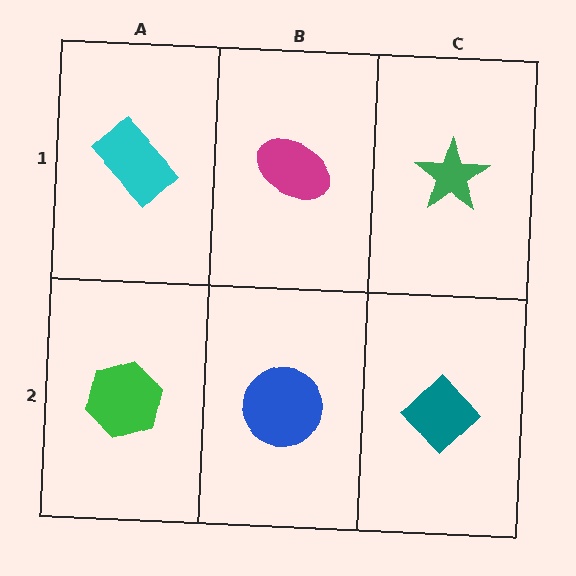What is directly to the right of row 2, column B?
A teal diamond.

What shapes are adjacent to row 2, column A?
A cyan rectangle (row 1, column A), a blue circle (row 2, column B).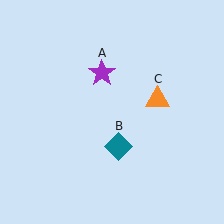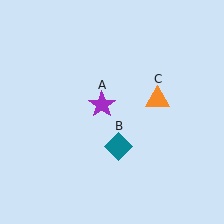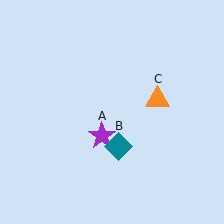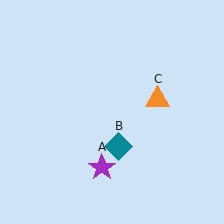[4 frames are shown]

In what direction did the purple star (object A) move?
The purple star (object A) moved down.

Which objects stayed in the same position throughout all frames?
Teal diamond (object B) and orange triangle (object C) remained stationary.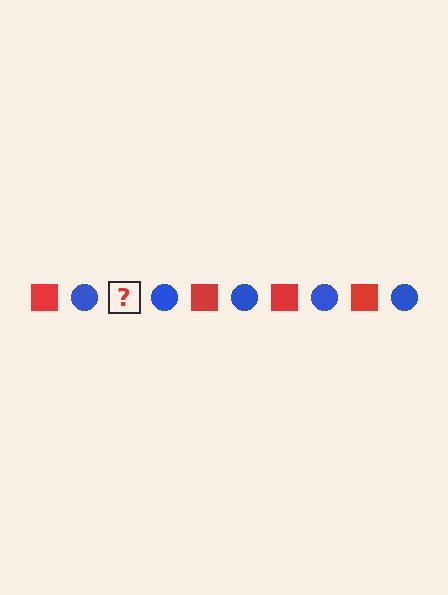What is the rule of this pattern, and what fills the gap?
The rule is that the pattern alternates between red square and blue circle. The gap should be filled with a red square.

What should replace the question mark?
The question mark should be replaced with a red square.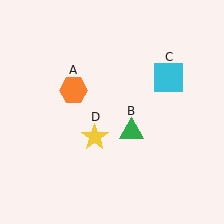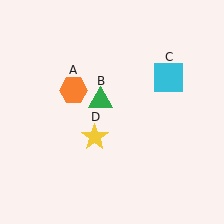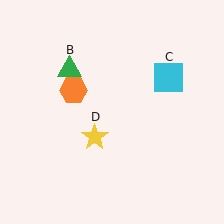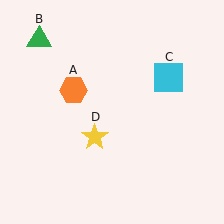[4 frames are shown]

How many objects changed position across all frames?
1 object changed position: green triangle (object B).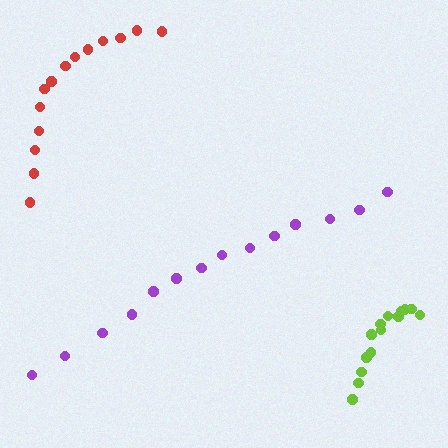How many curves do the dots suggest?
There are 3 distinct paths.